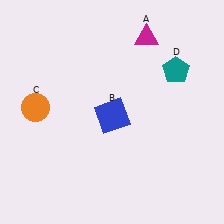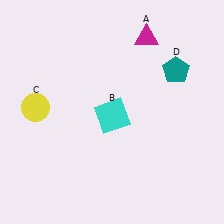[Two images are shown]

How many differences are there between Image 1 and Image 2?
There are 2 differences between the two images.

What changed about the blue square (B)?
In Image 1, B is blue. In Image 2, it changed to cyan.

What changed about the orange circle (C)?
In Image 1, C is orange. In Image 2, it changed to yellow.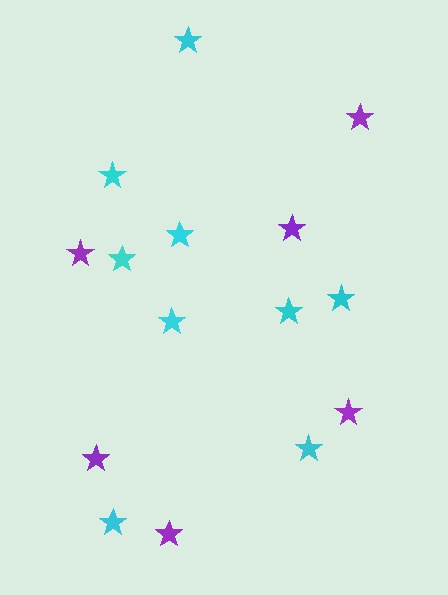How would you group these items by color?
There are 2 groups: one group of purple stars (6) and one group of cyan stars (9).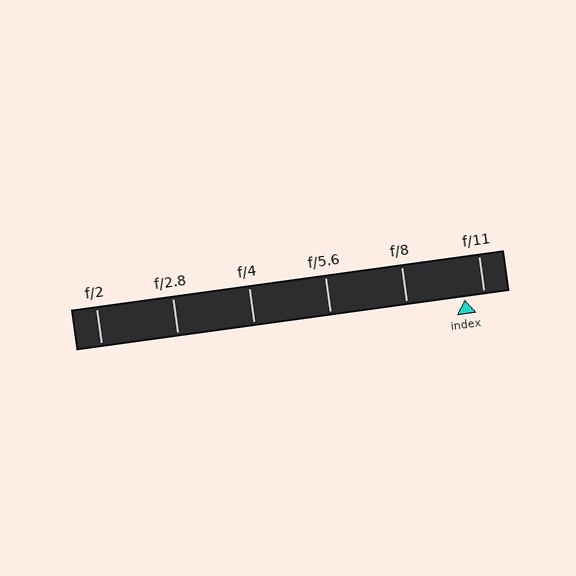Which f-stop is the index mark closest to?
The index mark is closest to f/11.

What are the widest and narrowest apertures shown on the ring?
The widest aperture shown is f/2 and the narrowest is f/11.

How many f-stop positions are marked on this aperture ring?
There are 6 f-stop positions marked.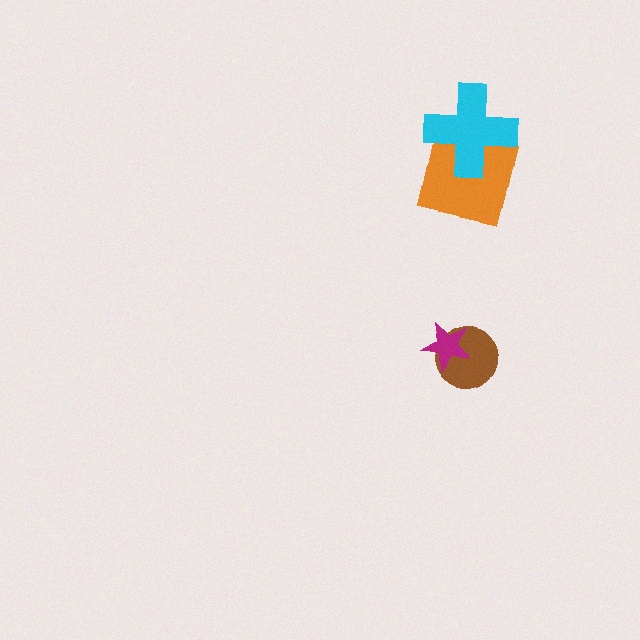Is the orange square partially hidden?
Yes, it is partially covered by another shape.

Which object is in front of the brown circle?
The magenta star is in front of the brown circle.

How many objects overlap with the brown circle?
1 object overlaps with the brown circle.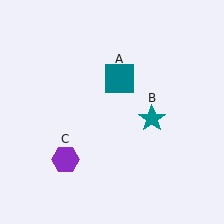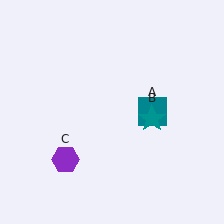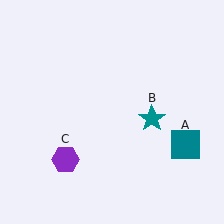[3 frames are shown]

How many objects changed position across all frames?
1 object changed position: teal square (object A).